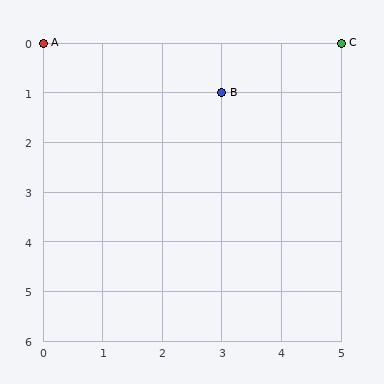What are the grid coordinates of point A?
Point A is at grid coordinates (0, 0).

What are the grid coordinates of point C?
Point C is at grid coordinates (5, 0).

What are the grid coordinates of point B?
Point B is at grid coordinates (3, 1).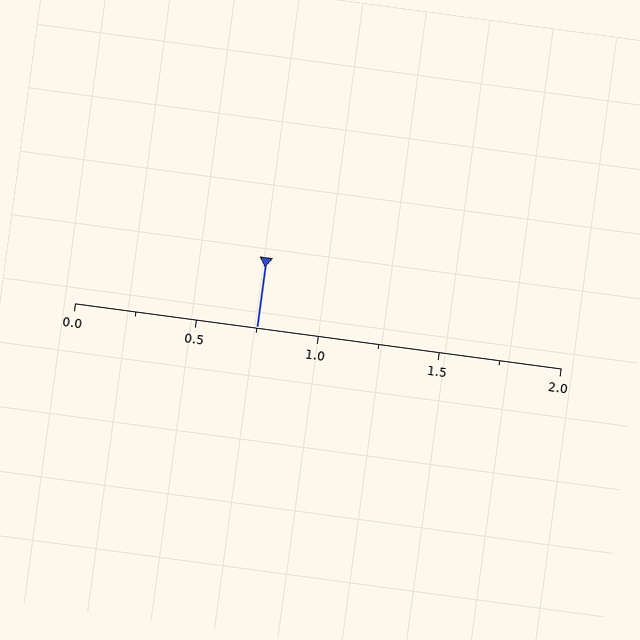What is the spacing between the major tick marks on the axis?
The major ticks are spaced 0.5 apart.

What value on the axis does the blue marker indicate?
The marker indicates approximately 0.75.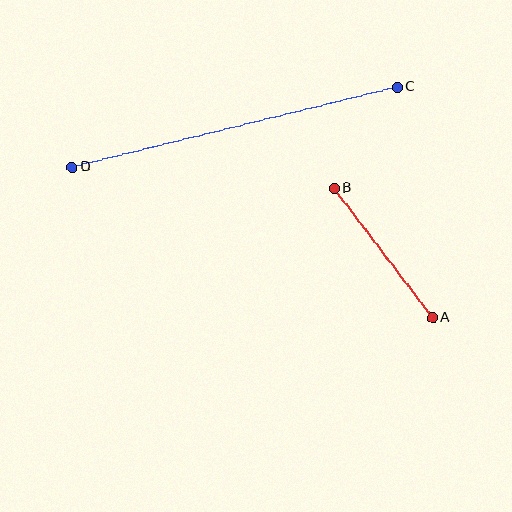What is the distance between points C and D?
The distance is approximately 335 pixels.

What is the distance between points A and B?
The distance is approximately 163 pixels.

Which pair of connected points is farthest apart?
Points C and D are farthest apart.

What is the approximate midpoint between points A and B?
The midpoint is at approximately (383, 253) pixels.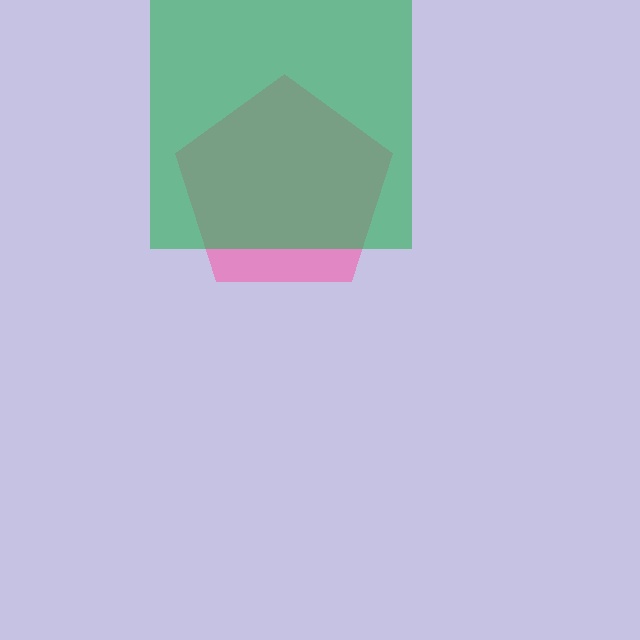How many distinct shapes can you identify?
There are 2 distinct shapes: a pink pentagon, a green square.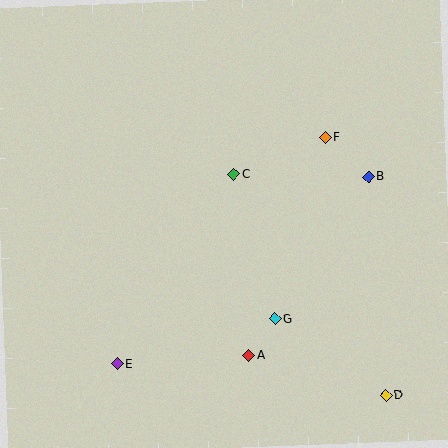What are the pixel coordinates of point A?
Point A is at (249, 356).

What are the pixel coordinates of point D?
Point D is at (386, 395).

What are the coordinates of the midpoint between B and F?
The midpoint between B and F is at (347, 157).